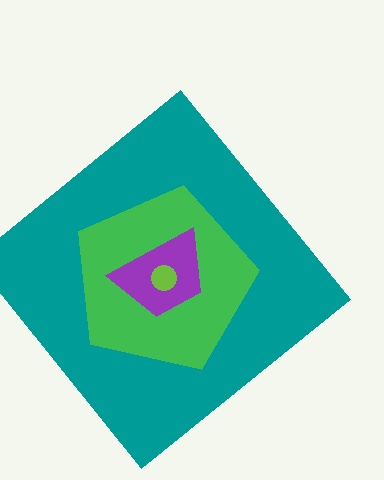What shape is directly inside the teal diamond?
The green pentagon.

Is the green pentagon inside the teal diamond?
Yes.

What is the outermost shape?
The teal diamond.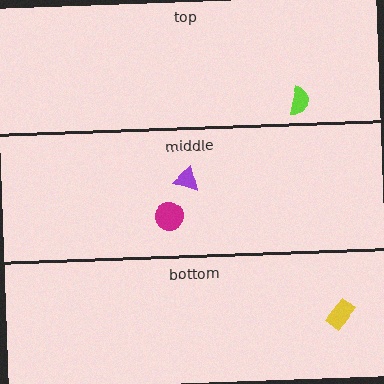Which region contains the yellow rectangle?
The bottom region.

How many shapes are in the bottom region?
1.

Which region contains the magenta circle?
The middle region.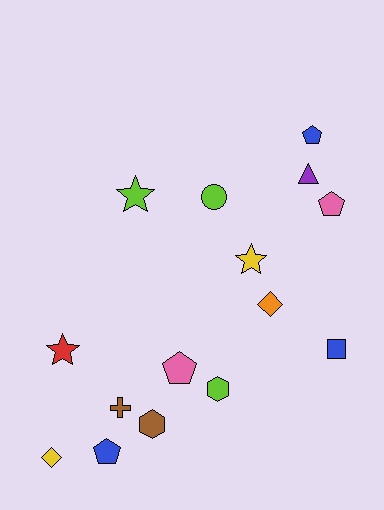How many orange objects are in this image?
There is 1 orange object.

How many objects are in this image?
There are 15 objects.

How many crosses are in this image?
There is 1 cross.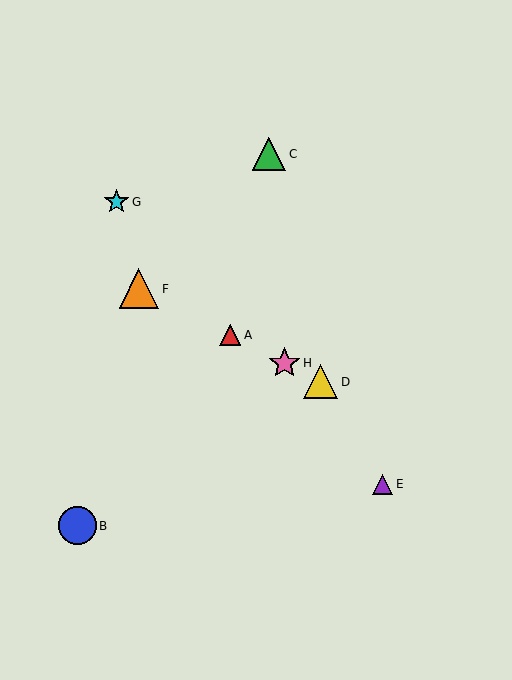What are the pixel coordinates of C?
Object C is at (269, 154).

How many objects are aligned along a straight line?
4 objects (A, D, F, H) are aligned along a straight line.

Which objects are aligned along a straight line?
Objects A, D, F, H are aligned along a straight line.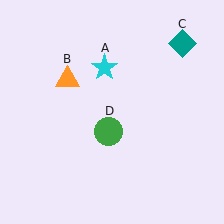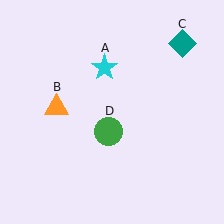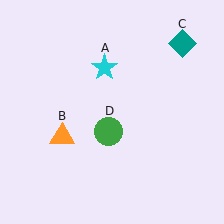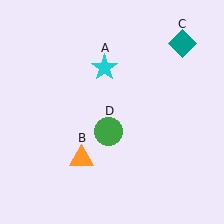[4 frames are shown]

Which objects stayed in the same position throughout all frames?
Cyan star (object A) and teal diamond (object C) and green circle (object D) remained stationary.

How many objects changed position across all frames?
1 object changed position: orange triangle (object B).